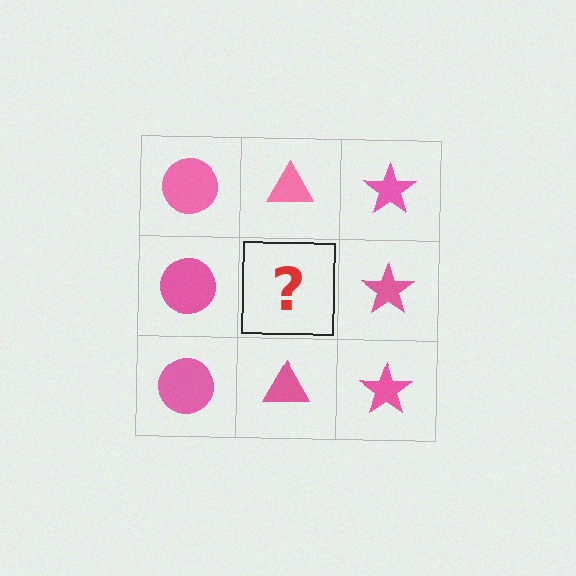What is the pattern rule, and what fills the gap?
The rule is that each column has a consistent shape. The gap should be filled with a pink triangle.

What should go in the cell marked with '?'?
The missing cell should contain a pink triangle.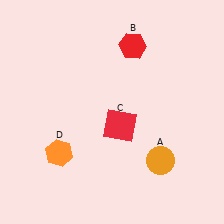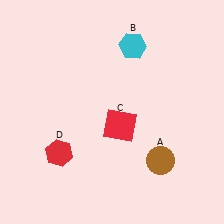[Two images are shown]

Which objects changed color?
A changed from orange to brown. B changed from red to cyan. D changed from orange to red.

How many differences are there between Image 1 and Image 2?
There are 3 differences between the two images.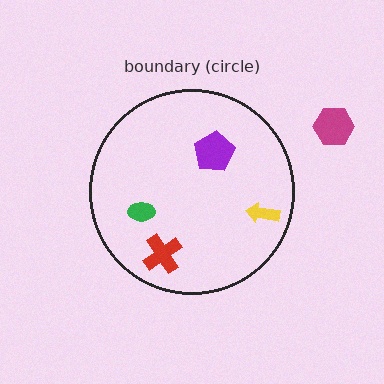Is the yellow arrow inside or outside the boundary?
Inside.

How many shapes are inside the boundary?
4 inside, 1 outside.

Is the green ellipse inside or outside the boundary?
Inside.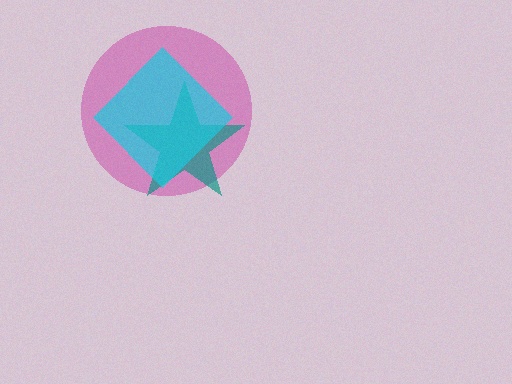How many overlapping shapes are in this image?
There are 3 overlapping shapes in the image.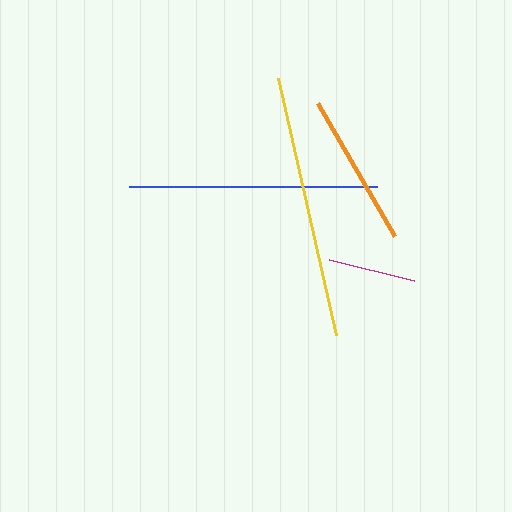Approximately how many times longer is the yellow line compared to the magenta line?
The yellow line is approximately 3.0 times the length of the magenta line.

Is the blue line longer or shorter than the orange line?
The blue line is longer than the orange line.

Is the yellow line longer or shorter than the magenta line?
The yellow line is longer than the magenta line.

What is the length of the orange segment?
The orange segment is approximately 154 pixels long.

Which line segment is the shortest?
The magenta line is the shortest at approximately 88 pixels.